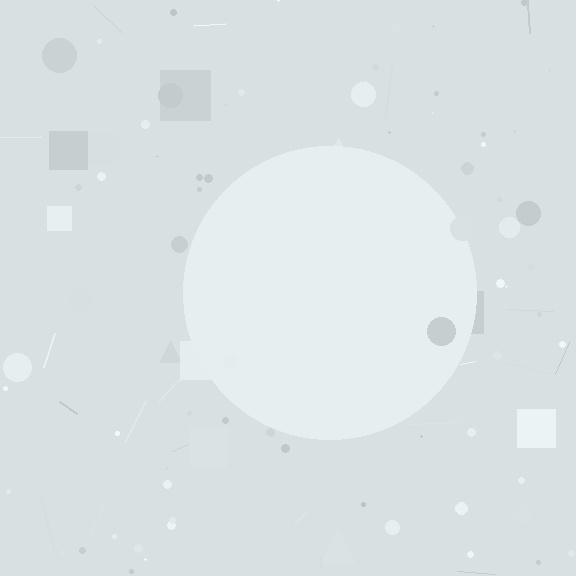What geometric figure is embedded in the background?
A circle is embedded in the background.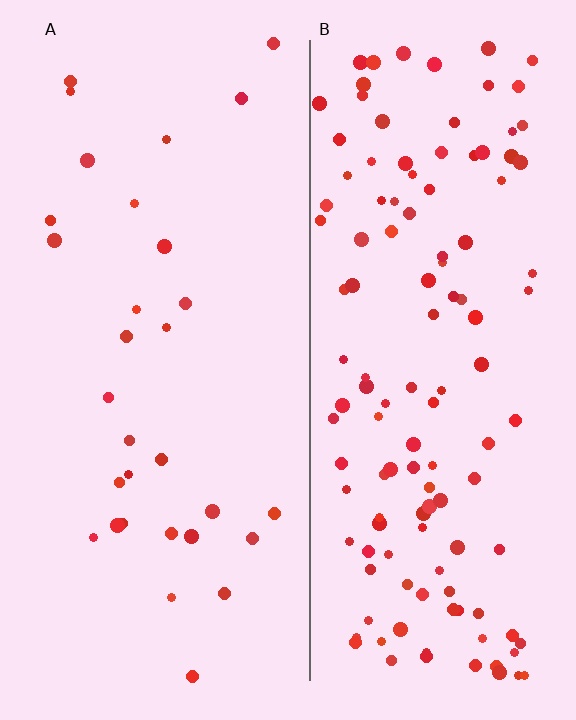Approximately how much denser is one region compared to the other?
Approximately 4.1× — region B over region A.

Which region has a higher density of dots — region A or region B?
B (the right).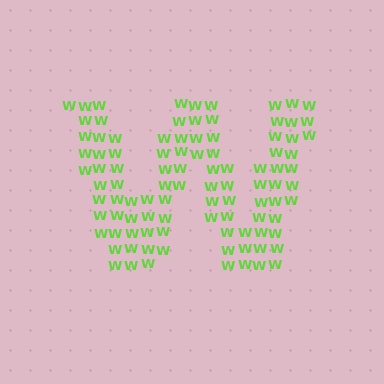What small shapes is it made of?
It is made of small letter W's.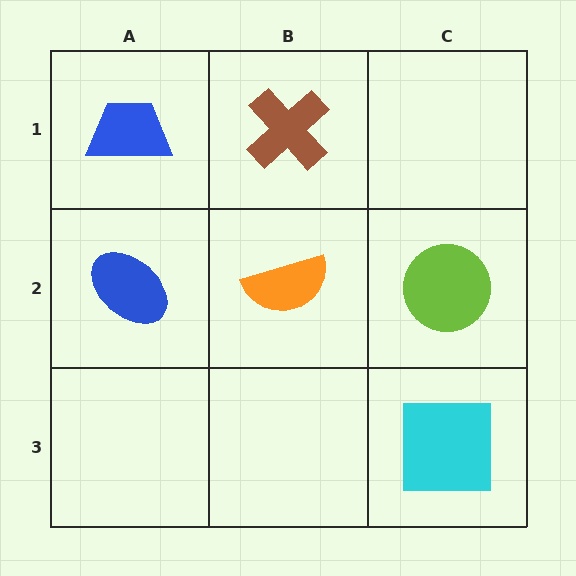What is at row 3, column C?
A cyan square.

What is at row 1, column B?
A brown cross.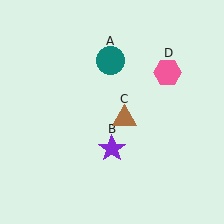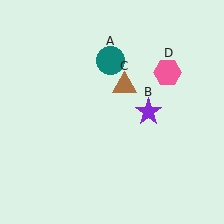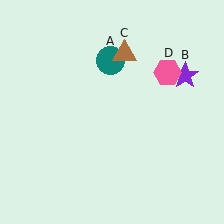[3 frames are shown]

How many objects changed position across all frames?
2 objects changed position: purple star (object B), brown triangle (object C).